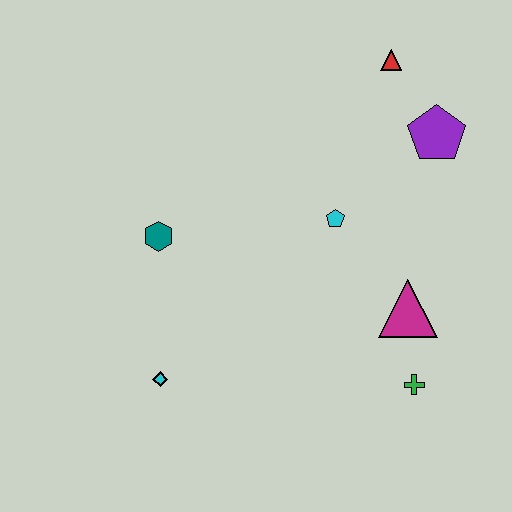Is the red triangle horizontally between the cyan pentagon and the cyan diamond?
No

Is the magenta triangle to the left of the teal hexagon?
No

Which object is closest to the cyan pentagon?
The magenta triangle is closest to the cyan pentagon.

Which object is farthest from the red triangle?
The cyan diamond is farthest from the red triangle.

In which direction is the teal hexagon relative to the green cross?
The teal hexagon is to the left of the green cross.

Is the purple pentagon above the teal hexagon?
Yes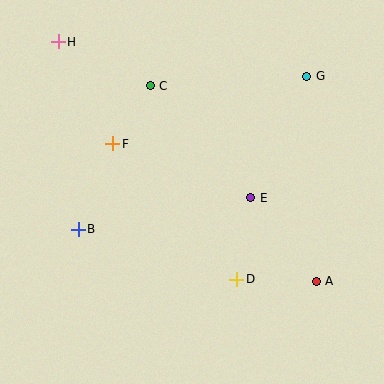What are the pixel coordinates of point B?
Point B is at (78, 229).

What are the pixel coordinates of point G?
Point G is at (307, 76).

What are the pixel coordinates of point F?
Point F is at (113, 144).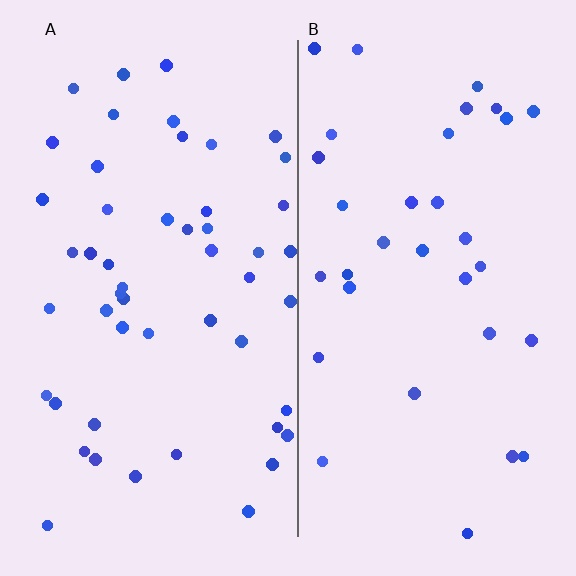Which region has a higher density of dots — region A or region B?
A (the left).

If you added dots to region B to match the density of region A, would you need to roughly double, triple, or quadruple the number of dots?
Approximately double.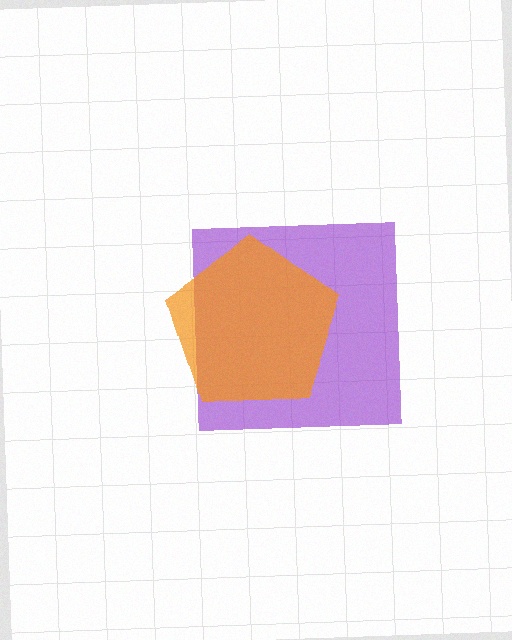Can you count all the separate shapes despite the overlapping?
Yes, there are 2 separate shapes.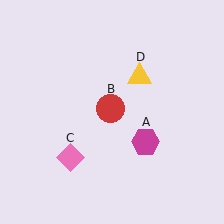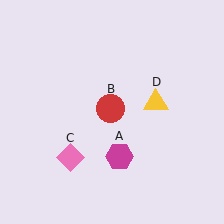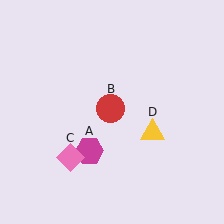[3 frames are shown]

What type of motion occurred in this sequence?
The magenta hexagon (object A), yellow triangle (object D) rotated clockwise around the center of the scene.